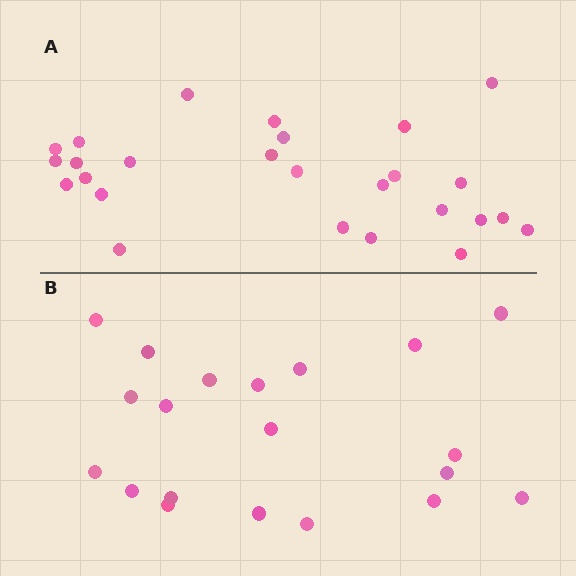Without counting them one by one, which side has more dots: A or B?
Region A (the top region) has more dots.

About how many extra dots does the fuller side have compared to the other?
Region A has about 6 more dots than region B.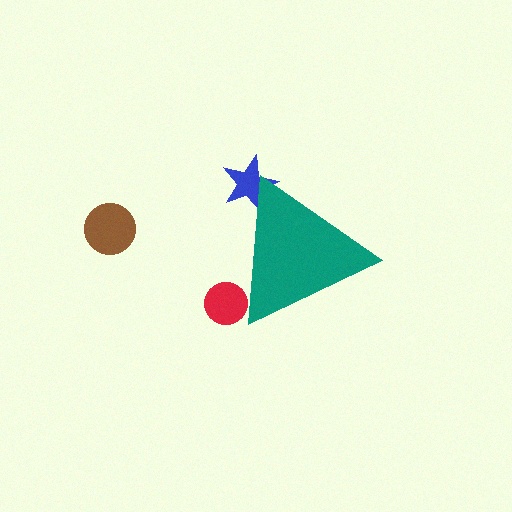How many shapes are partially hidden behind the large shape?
2 shapes are partially hidden.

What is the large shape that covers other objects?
A teal triangle.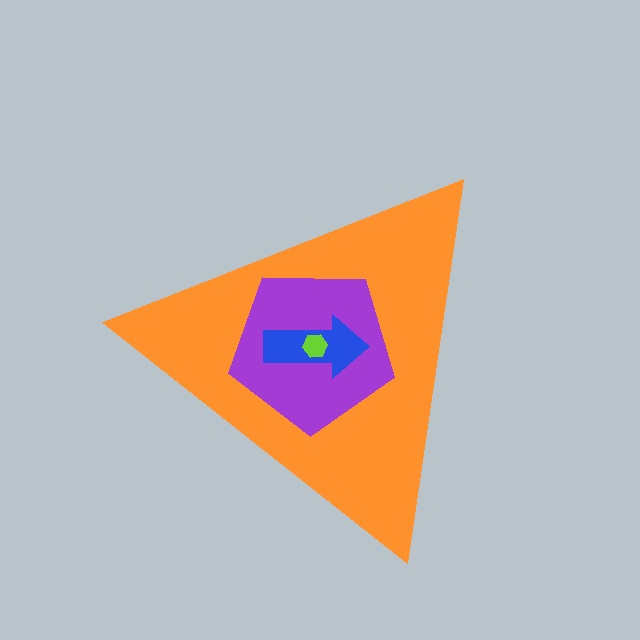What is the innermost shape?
The lime hexagon.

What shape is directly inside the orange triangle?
The purple pentagon.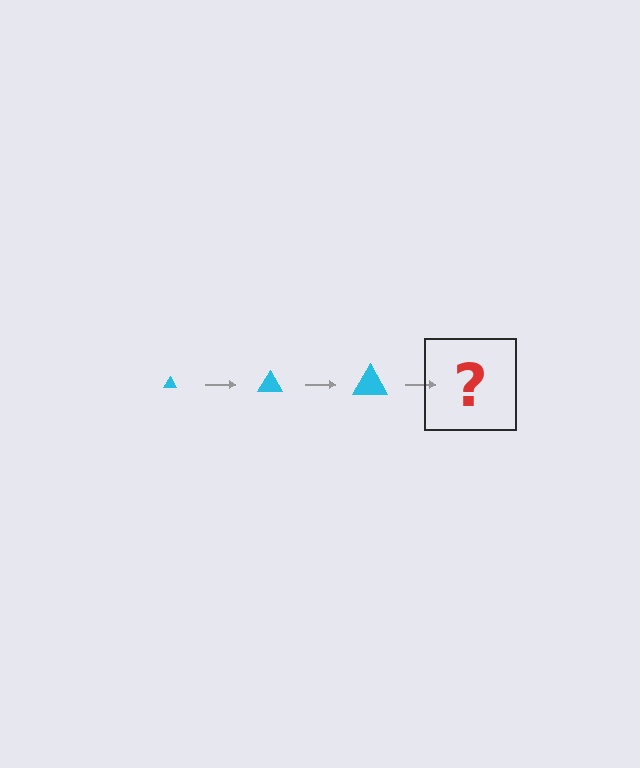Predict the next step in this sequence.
The next step is a cyan triangle, larger than the previous one.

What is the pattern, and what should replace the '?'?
The pattern is that the triangle gets progressively larger each step. The '?' should be a cyan triangle, larger than the previous one.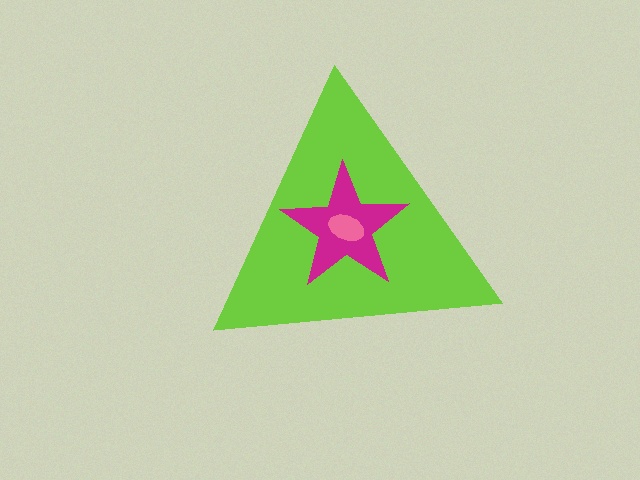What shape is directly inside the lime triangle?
The magenta star.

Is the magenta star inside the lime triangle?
Yes.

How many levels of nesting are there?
3.